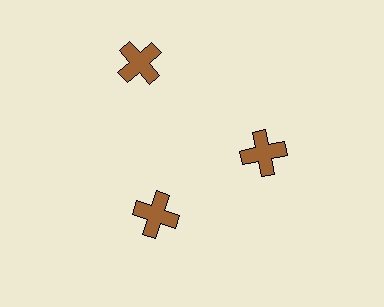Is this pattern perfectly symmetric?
No. The 3 brown crosses are arranged in a ring, but one element near the 11 o'clock position is pushed outward from the center, breaking the 3-fold rotational symmetry.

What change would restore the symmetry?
The symmetry would be restored by moving it inward, back onto the ring so that all 3 crosses sit at equal angles and equal distance from the center.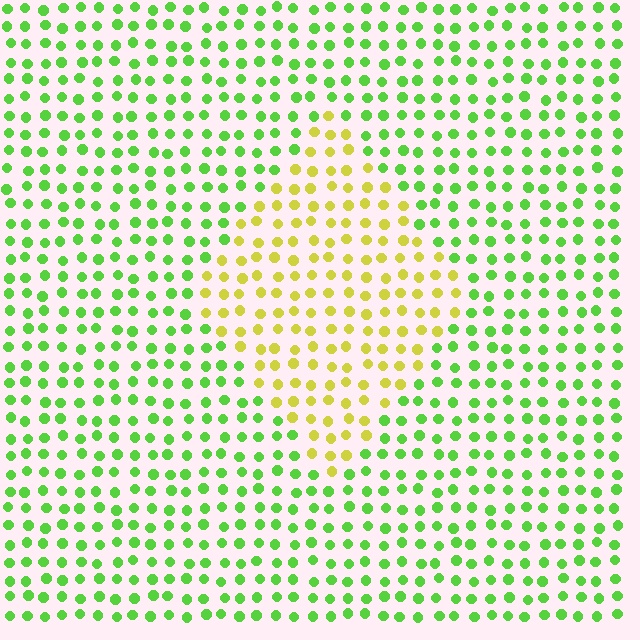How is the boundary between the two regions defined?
The boundary is defined purely by a slight shift in hue (about 49 degrees). Spacing, size, and orientation are identical on both sides.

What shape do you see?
I see a diamond.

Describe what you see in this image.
The image is filled with small lime elements in a uniform arrangement. A diamond-shaped region is visible where the elements are tinted to a slightly different hue, forming a subtle color boundary.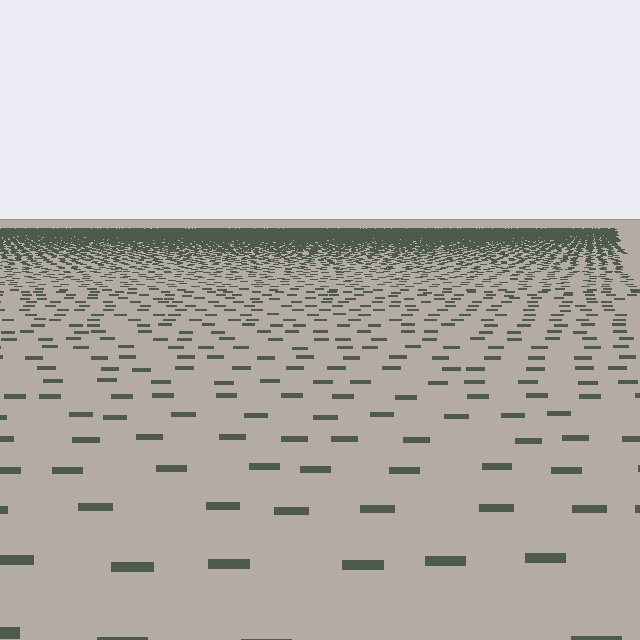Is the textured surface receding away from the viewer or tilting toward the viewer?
The surface is receding away from the viewer. Texture elements get smaller and denser toward the top.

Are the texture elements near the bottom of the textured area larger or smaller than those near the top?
Larger. Near the bottom, elements are closer to the viewer and appear at a bigger on-screen size.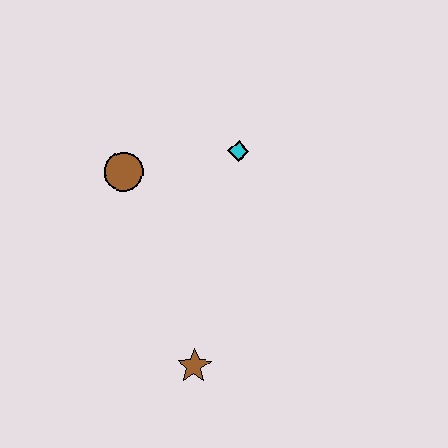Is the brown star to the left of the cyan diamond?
Yes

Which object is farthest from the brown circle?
The brown star is farthest from the brown circle.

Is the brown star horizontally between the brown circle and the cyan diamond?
Yes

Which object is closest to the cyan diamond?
The brown circle is closest to the cyan diamond.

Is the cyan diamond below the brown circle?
No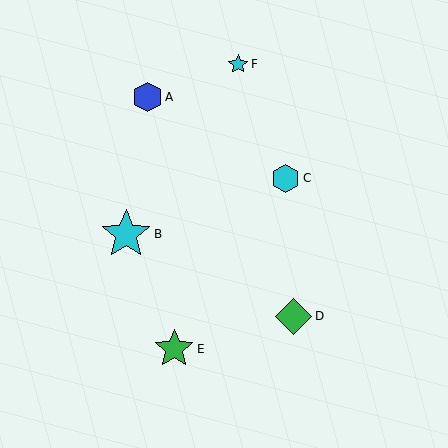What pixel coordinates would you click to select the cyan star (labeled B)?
Click at (126, 234) to select the cyan star B.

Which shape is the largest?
The cyan star (labeled B) is the largest.